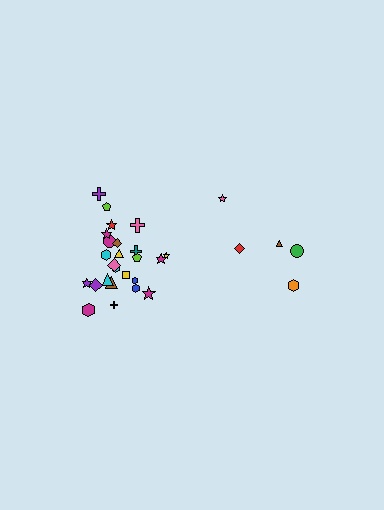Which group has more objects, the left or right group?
The left group.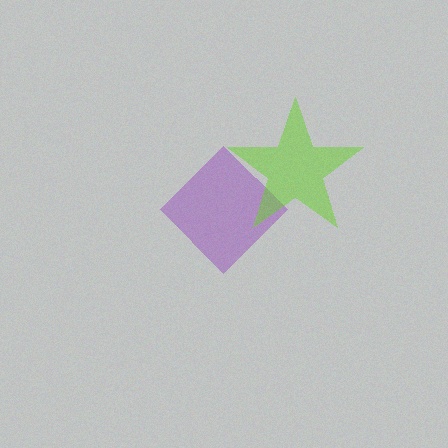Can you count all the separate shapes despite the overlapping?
Yes, there are 2 separate shapes.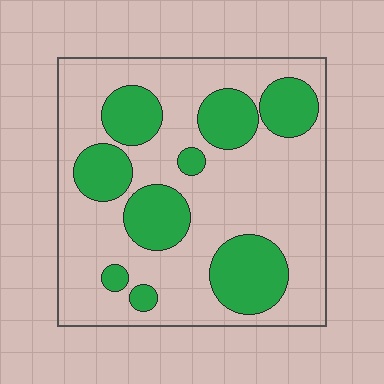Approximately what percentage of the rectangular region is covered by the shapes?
Approximately 30%.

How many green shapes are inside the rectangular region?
9.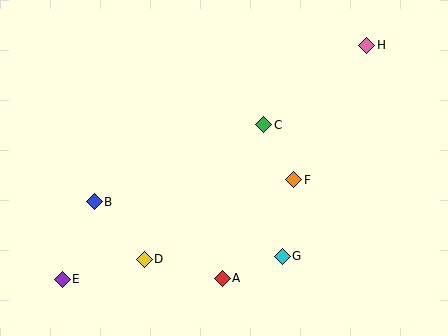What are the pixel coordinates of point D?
Point D is at (144, 259).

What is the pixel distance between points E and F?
The distance between E and F is 252 pixels.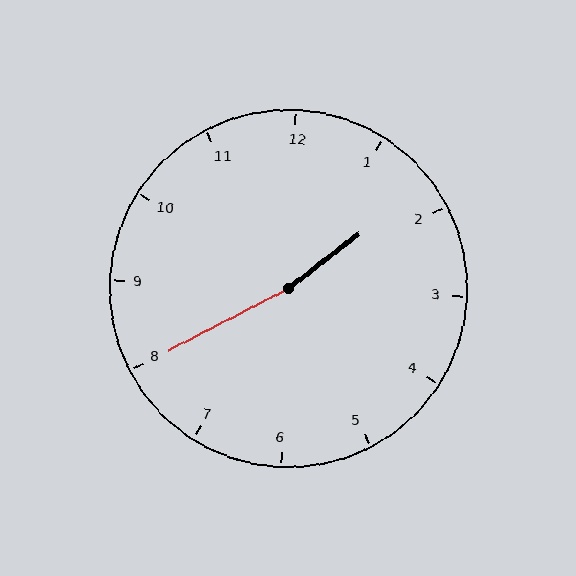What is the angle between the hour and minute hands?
Approximately 170 degrees.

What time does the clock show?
1:40.